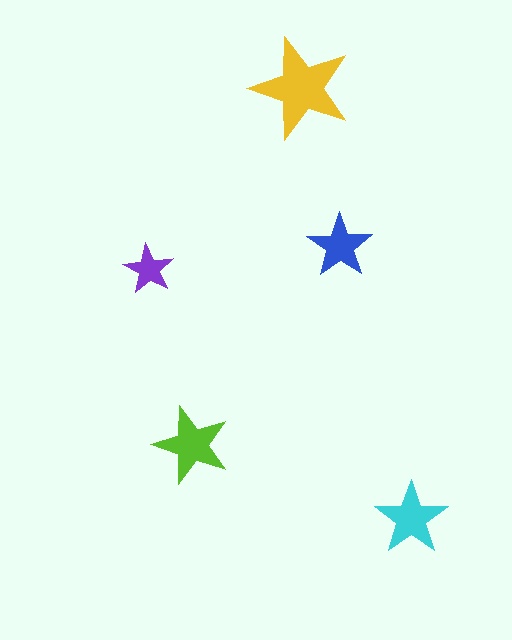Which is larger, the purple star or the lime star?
The lime one.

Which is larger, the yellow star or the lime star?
The yellow one.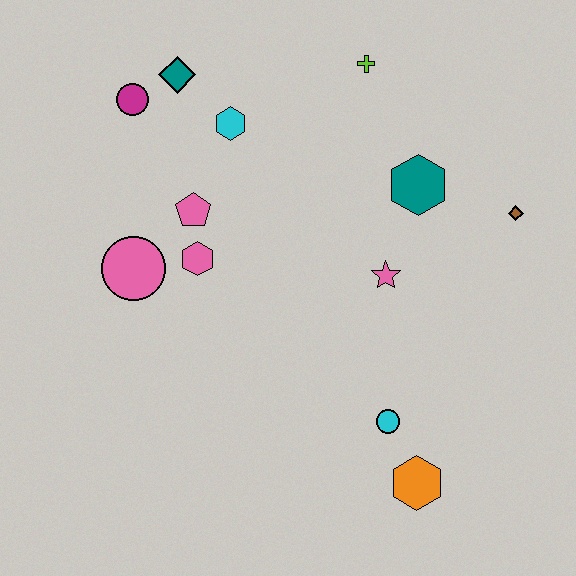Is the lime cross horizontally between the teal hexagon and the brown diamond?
No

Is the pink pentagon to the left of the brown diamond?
Yes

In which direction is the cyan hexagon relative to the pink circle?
The cyan hexagon is above the pink circle.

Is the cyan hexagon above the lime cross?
No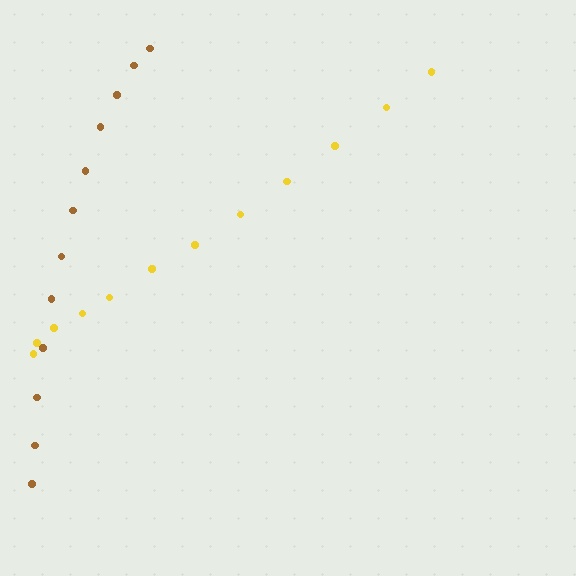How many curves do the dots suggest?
There are 2 distinct paths.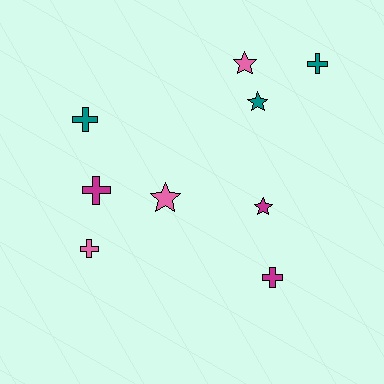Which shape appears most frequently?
Cross, with 5 objects.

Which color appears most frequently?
Pink, with 3 objects.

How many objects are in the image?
There are 9 objects.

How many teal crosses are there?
There are 2 teal crosses.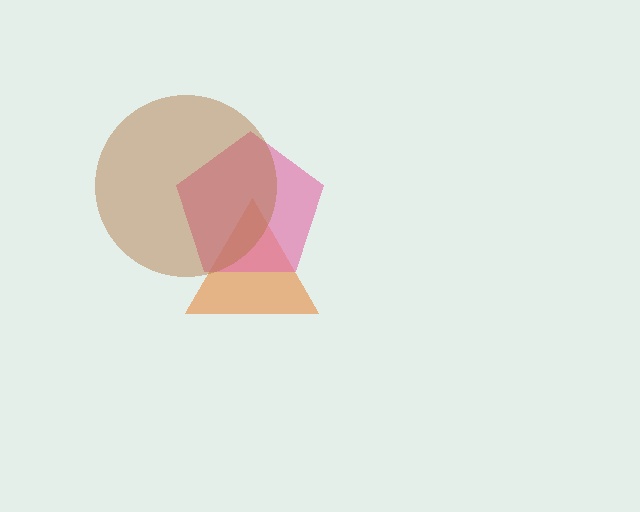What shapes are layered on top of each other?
The layered shapes are: an orange triangle, a pink pentagon, a brown circle.